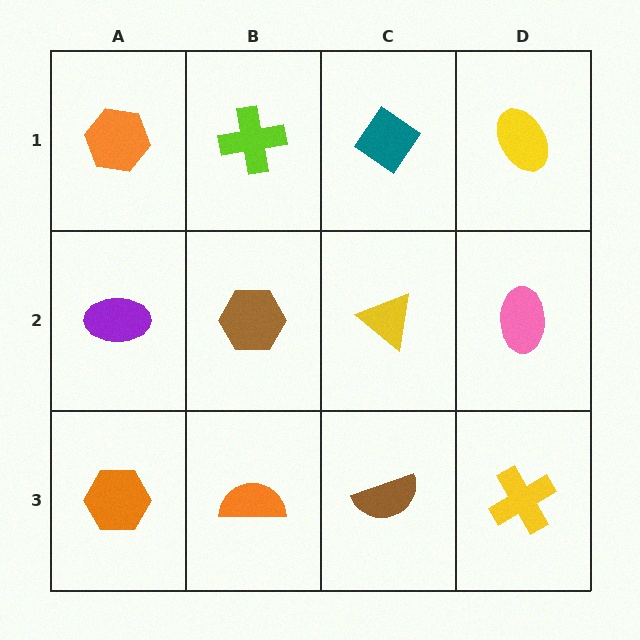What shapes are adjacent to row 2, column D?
A yellow ellipse (row 1, column D), a yellow cross (row 3, column D), a yellow triangle (row 2, column C).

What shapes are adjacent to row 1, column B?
A brown hexagon (row 2, column B), an orange hexagon (row 1, column A), a teal diamond (row 1, column C).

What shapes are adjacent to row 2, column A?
An orange hexagon (row 1, column A), an orange hexagon (row 3, column A), a brown hexagon (row 2, column B).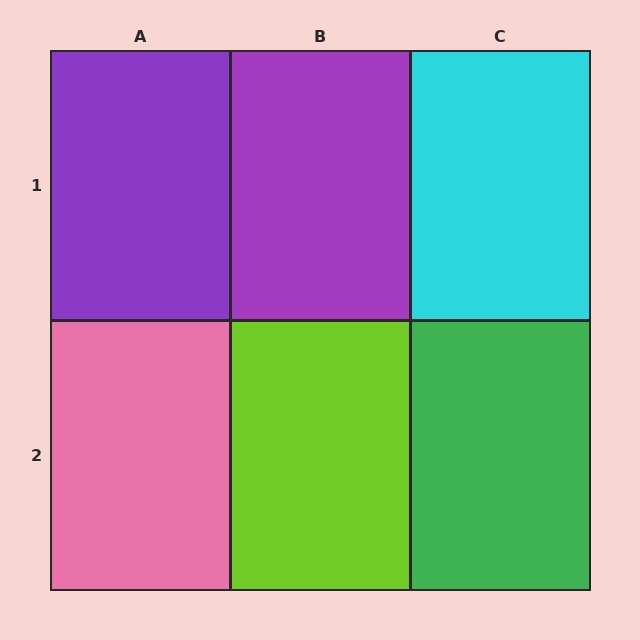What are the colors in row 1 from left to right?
Purple, purple, cyan.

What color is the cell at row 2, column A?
Pink.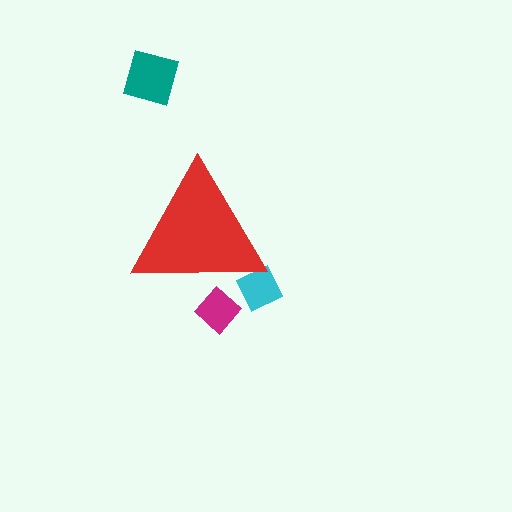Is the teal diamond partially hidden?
No, the teal diamond is fully visible.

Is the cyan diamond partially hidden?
Yes, the cyan diamond is partially hidden behind the red triangle.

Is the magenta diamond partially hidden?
Yes, the magenta diamond is partially hidden behind the red triangle.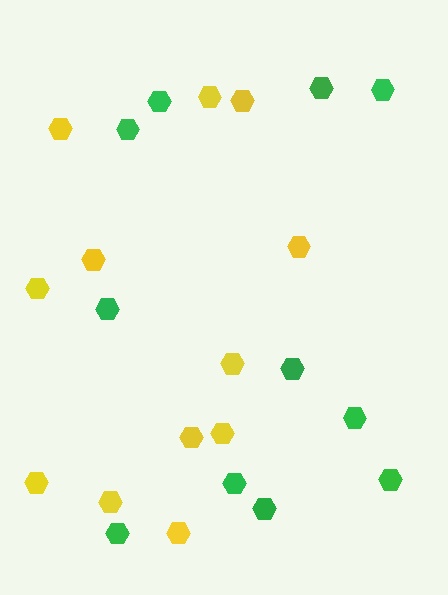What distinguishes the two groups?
There are 2 groups: one group of green hexagons (11) and one group of yellow hexagons (12).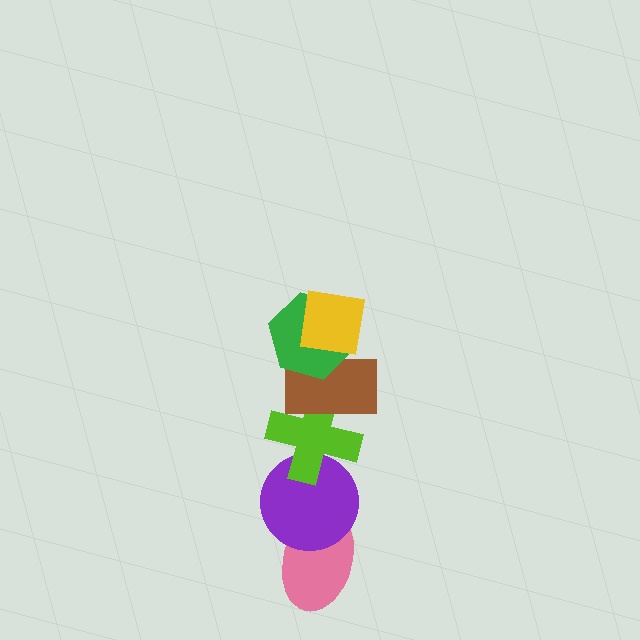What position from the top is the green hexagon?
The green hexagon is 2nd from the top.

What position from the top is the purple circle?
The purple circle is 5th from the top.